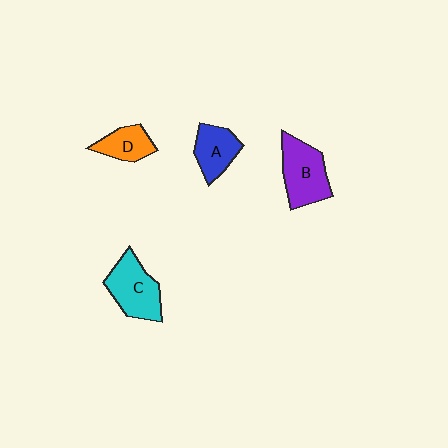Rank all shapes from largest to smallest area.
From largest to smallest: B (purple), C (cyan), A (blue), D (orange).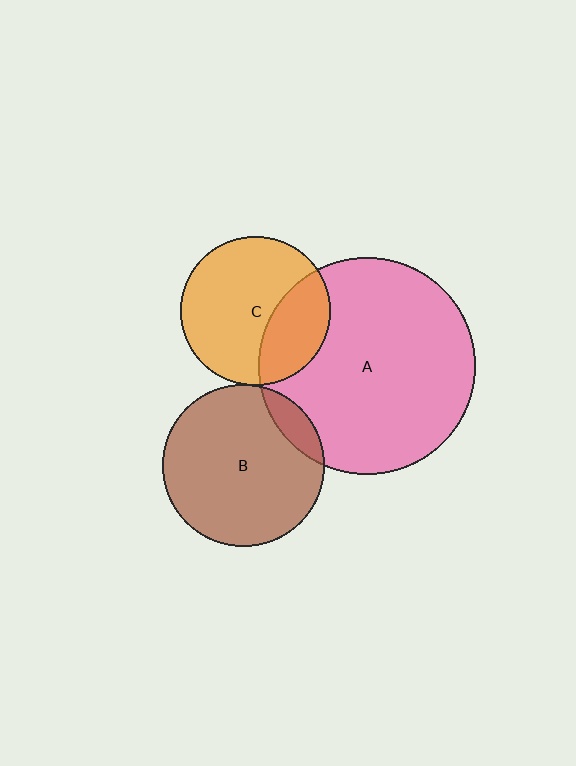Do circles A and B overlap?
Yes.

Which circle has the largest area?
Circle A (pink).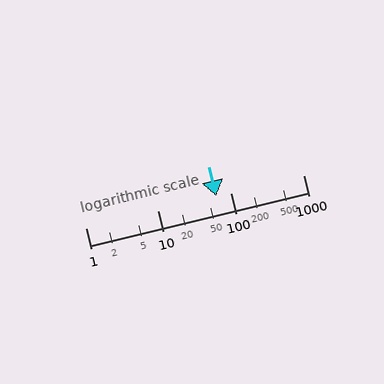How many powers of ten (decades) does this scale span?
The scale spans 3 decades, from 1 to 1000.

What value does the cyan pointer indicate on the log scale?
The pointer indicates approximately 63.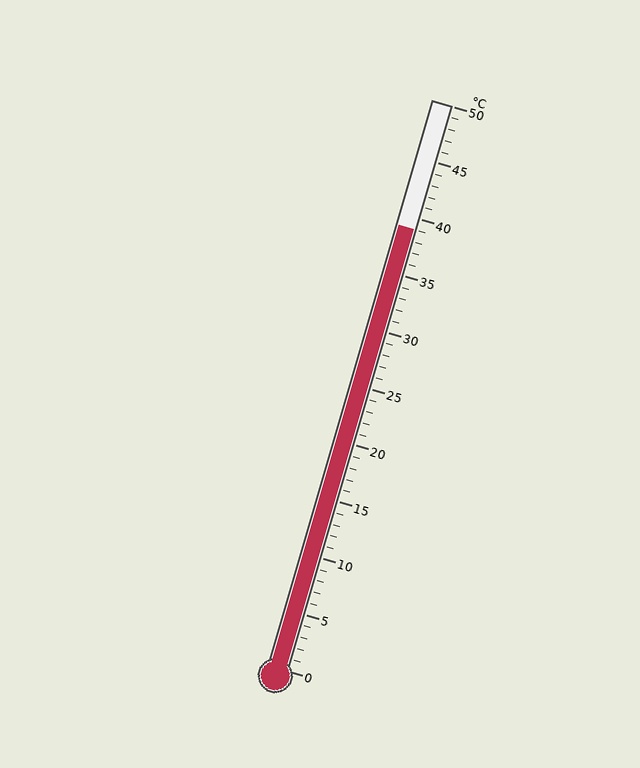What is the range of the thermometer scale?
The thermometer scale ranges from 0°C to 50°C.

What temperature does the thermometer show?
The thermometer shows approximately 39°C.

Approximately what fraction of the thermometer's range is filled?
The thermometer is filled to approximately 80% of its range.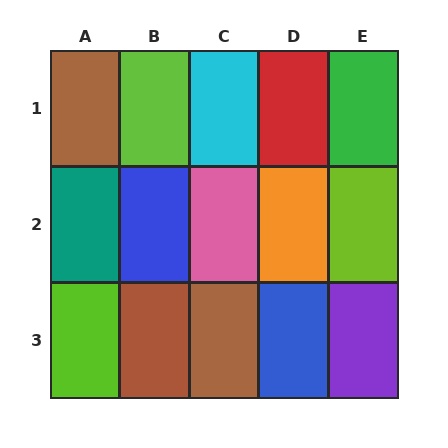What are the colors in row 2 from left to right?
Teal, blue, pink, orange, lime.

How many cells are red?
1 cell is red.